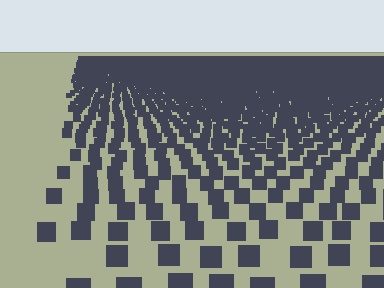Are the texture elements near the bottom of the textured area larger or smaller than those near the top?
Larger. Near the bottom, elements are closer to the viewer and appear at a bigger on-screen size.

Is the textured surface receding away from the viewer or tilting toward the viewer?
The surface is receding away from the viewer. Texture elements get smaller and denser toward the top.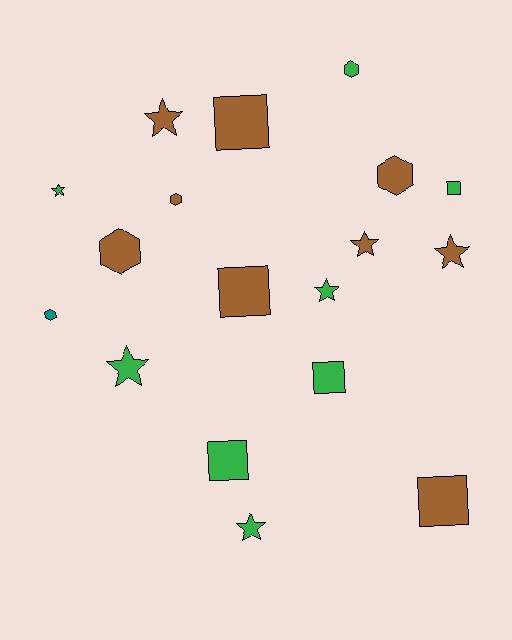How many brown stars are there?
There are 3 brown stars.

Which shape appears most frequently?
Star, with 7 objects.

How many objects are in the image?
There are 18 objects.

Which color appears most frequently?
Brown, with 9 objects.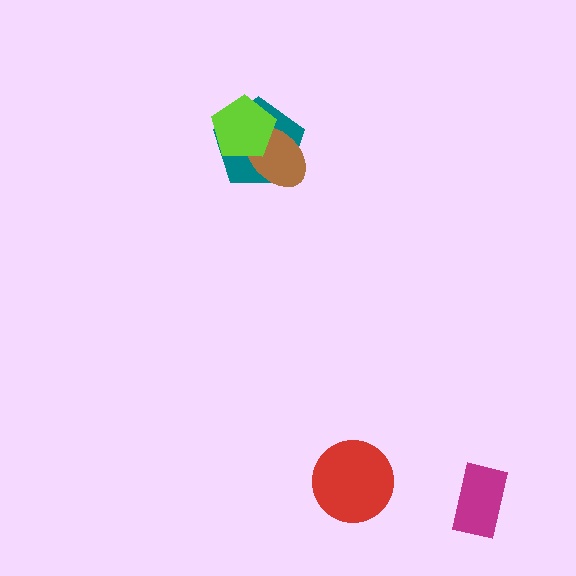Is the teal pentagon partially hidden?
Yes, it is partially covered by another shape.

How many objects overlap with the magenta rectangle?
0 objects overlap with the magenta rectangle.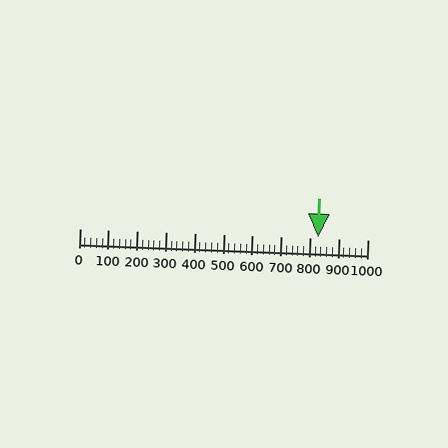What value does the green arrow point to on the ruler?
The green arrow points to approximately 828.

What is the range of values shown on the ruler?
The ruler shows values from 0 to 1000.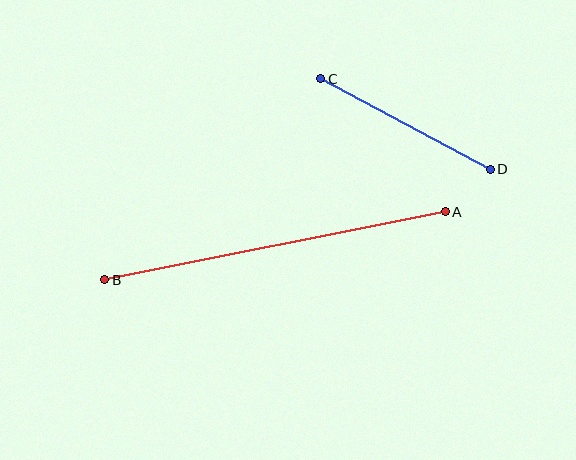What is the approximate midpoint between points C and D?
The midpoint is at approximately (406, 124) pixels.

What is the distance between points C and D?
The distance is approximately 192 pixels.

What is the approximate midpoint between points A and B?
The midpoint is at approximately (275, 246) pixels.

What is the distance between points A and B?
The distance is approximately 347 pixels.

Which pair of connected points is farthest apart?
Points A and B are farthest apart.